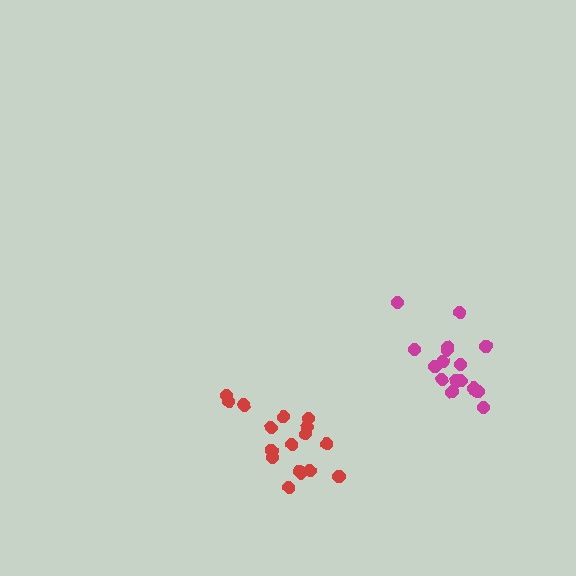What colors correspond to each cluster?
The clusters are colored: red, magenta.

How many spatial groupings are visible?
There are 2 spatial groupings.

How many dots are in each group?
Group 1: 17 dots, Group 2: 17 dots (34 total).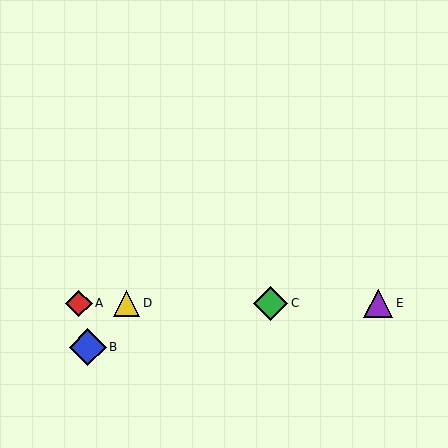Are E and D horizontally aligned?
Yes, both are at y≈303.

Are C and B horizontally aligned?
No, C is at y≈303 and B is at y≈347.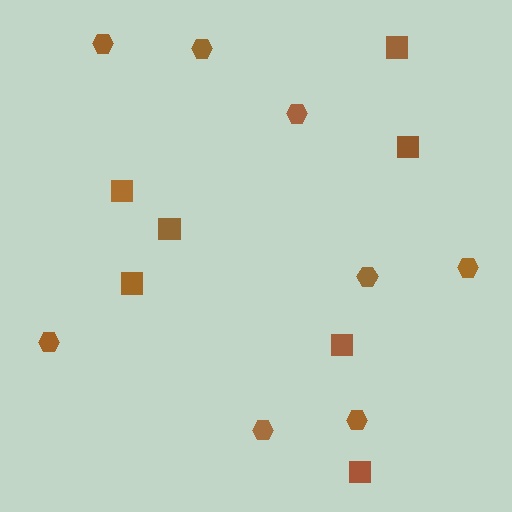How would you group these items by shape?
There are 2 groups: one group of squares (7) and one group of hexagons (8).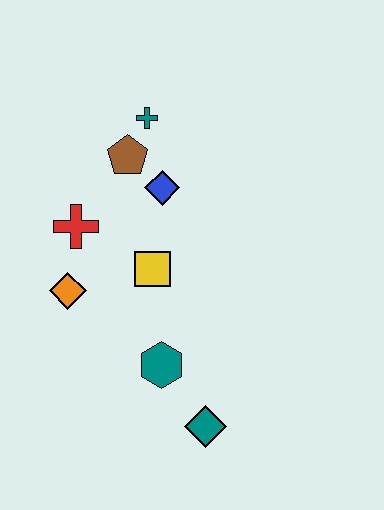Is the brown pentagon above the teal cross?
No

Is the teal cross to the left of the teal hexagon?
Yes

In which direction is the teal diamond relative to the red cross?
The teal diamond is below the red cross.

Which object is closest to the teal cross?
The brown pentagon is closest to the teal cross.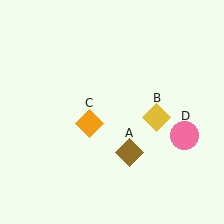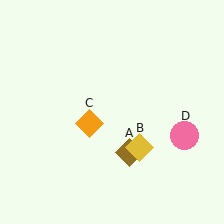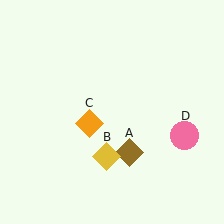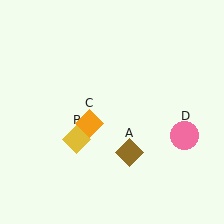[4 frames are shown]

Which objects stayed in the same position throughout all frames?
Brown diamond (object A) and orange diamond (object C) and pink circle (object D) remained stationary.